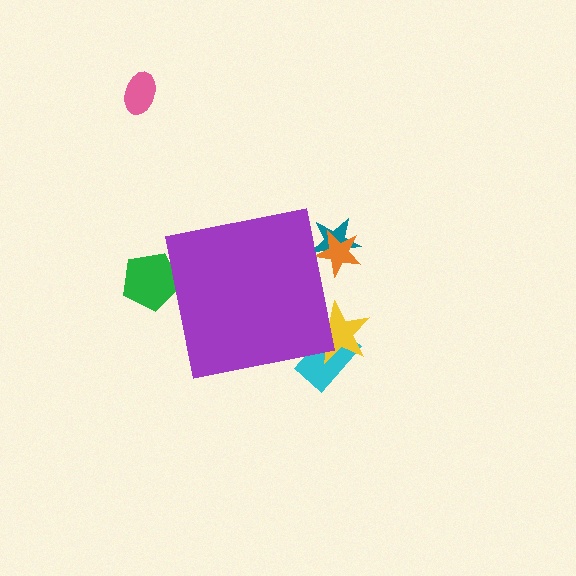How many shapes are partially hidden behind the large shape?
5 shapes are partially hidden.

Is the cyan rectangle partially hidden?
Yes, the cyan rectangle is partially hidden behind the purple square.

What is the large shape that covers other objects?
A purple square.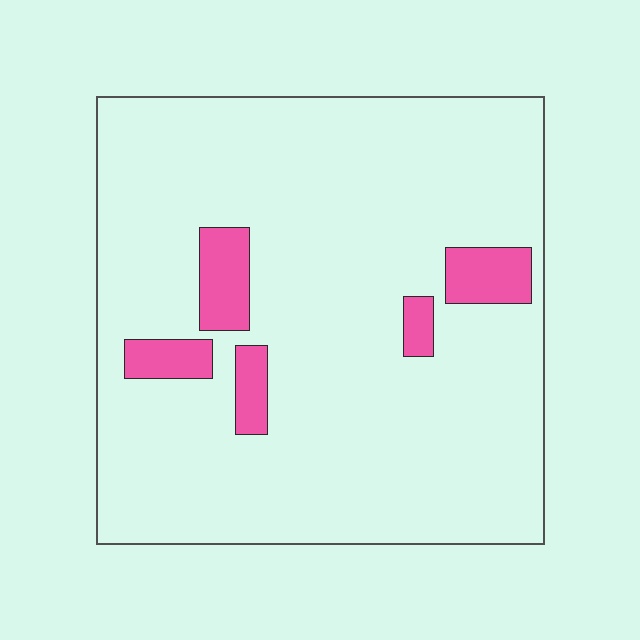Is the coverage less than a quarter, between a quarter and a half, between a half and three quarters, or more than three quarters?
Less than a quarter.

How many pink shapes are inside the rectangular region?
5.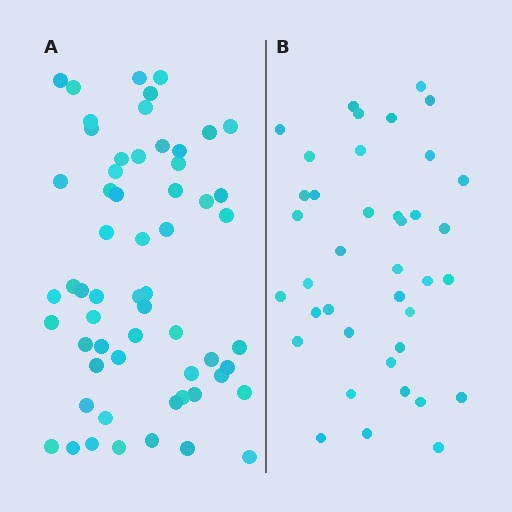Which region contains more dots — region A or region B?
Region A (the left region) has more dots.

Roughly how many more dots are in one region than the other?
Region A has approximately 20 more dots than region B.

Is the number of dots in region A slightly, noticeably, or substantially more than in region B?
Region A has substantially more. The ratio is roughly 1.5 to 1.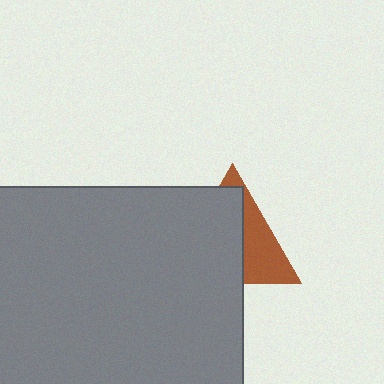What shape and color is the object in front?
The object in front is a gray rectangle.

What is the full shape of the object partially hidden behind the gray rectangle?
The partially hidden object is a brown triangle.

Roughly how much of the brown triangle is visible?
A small part of it is visible (roughly 39%).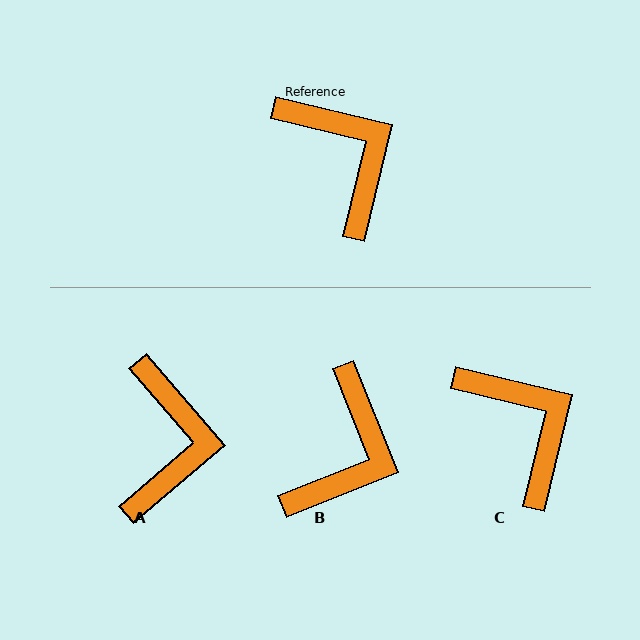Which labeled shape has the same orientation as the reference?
C.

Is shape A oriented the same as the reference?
No, it is off by about 36 degrees.